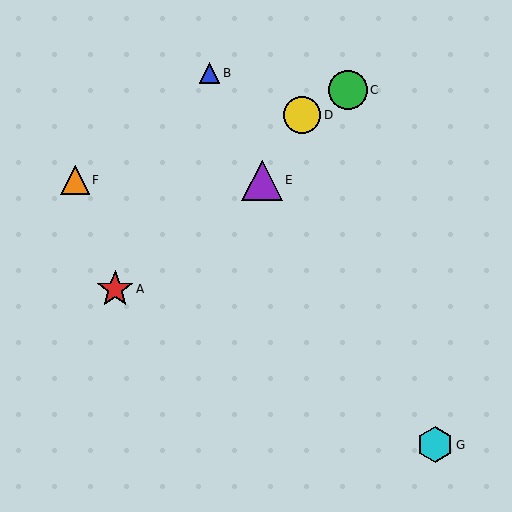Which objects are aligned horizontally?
Objects E, F are aligned horizontally.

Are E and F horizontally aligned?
Yes, both are at y≈180.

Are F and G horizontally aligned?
No, F is at y≈180 and G is at y≈445.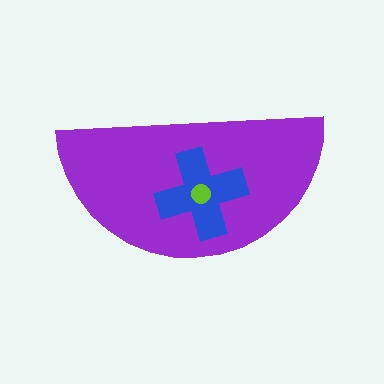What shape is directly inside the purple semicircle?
The blue cross.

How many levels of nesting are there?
3.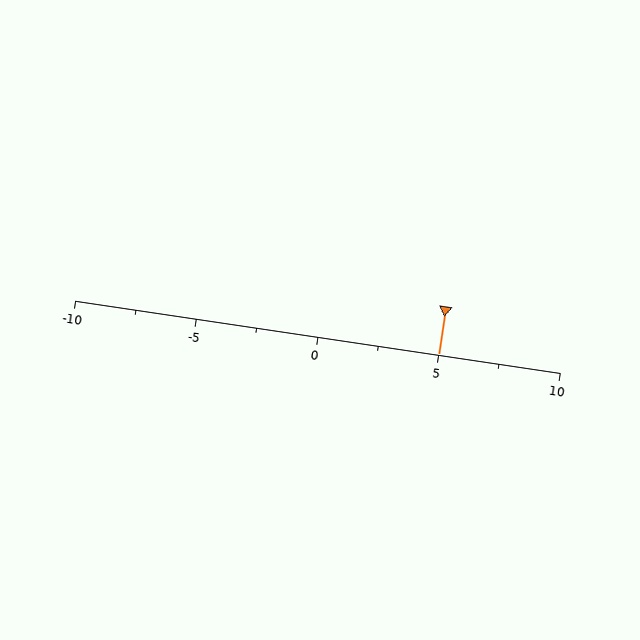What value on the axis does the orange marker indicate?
The marker indicates approximately 5.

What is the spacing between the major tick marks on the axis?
The major ticks are spaced 5 apart.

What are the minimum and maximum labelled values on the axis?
The axis runs from -10 to 10.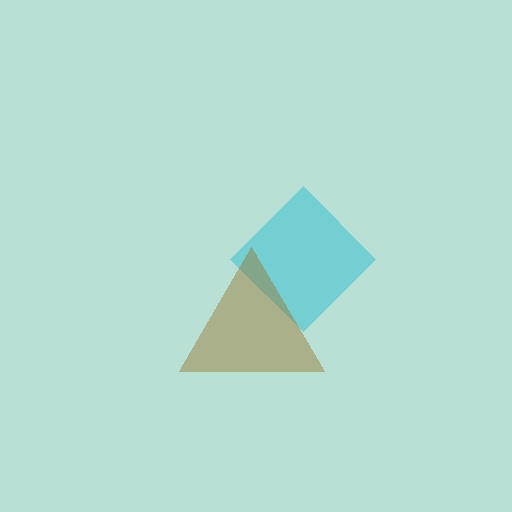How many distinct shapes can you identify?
There are 2 distinct shapes: a cyan diamond, a brown triangle.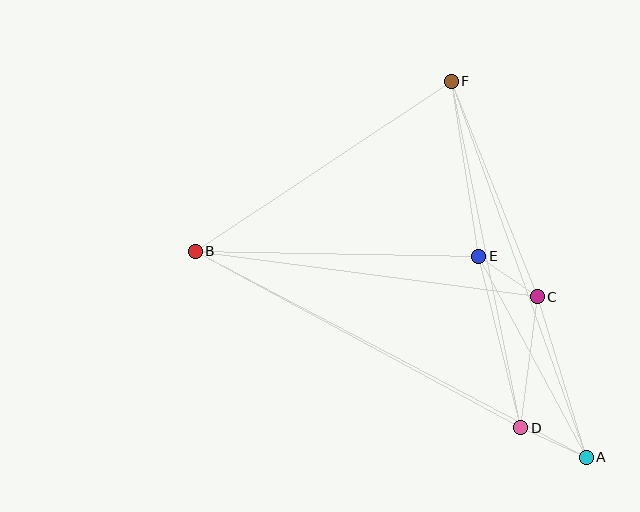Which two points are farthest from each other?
Points A and B are farthest from each other.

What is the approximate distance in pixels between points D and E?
The distance between D and E is approximately 176 pixels.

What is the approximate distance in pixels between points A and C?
The distance between A and C is approximately 168 pixels.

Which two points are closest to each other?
Points C and E are closest to each other.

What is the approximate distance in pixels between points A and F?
The distance between A and F is approximately 399 pixels.